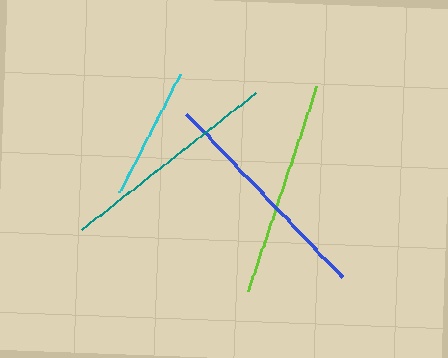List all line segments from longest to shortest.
From longest to shortest: blue, teal, lime, cyan.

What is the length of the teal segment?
The teal segment is approximately 222 pixels long.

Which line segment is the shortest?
The cyan line is the shortest at approximately 133 pixels.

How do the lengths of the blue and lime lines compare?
The blue and lime lines are approximately the same length.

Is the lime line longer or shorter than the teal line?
The teal line is longer than the lime line.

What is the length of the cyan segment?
The cyan segment is approximately 133 pixels long.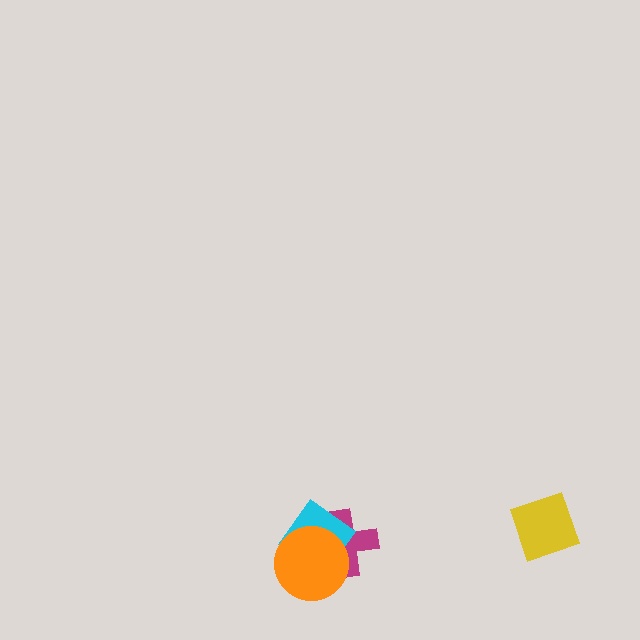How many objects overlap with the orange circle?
2 objects overlap with the orange circle.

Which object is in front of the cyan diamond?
The orange circle is in front of the cyan diamond.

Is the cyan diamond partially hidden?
Yes, it is partially covered by another shape.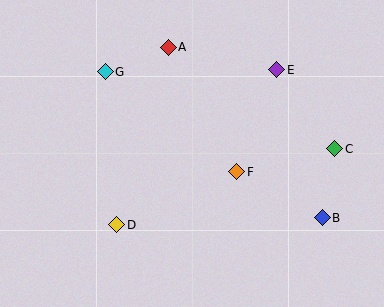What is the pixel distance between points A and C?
The distance between A and C is 195 pixels.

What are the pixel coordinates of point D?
Point D is at (117, 225).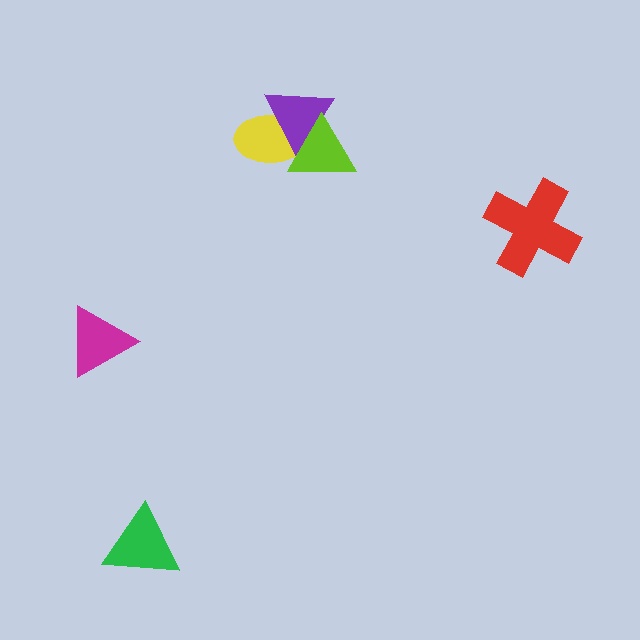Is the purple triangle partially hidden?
Yes, it is partially covered by another shape.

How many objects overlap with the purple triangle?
2 objects overlap with the purple triangle.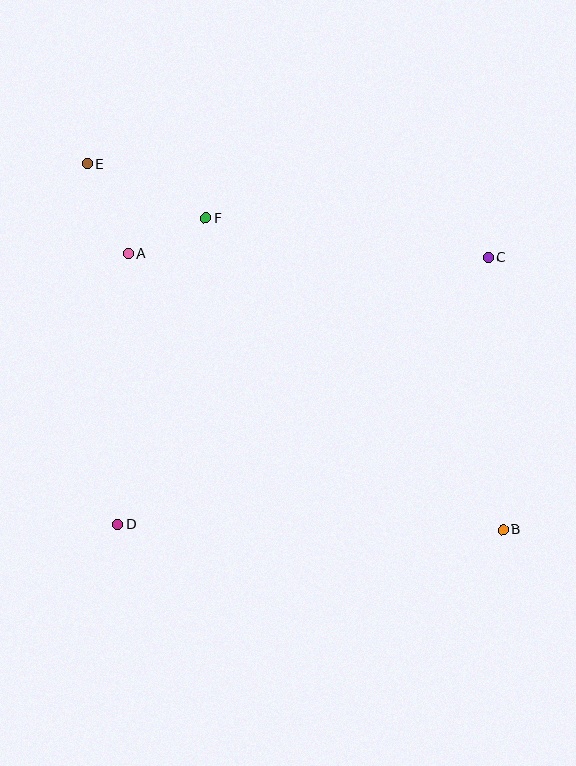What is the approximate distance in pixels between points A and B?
The distance between A and B is approximately 466 pixels.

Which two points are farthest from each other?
Points B and E are farthest from each other.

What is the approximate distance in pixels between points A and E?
The distance between A and E is approximately 98 pixels.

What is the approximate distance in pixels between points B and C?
The distance between B and C is approximately 273 pixels.